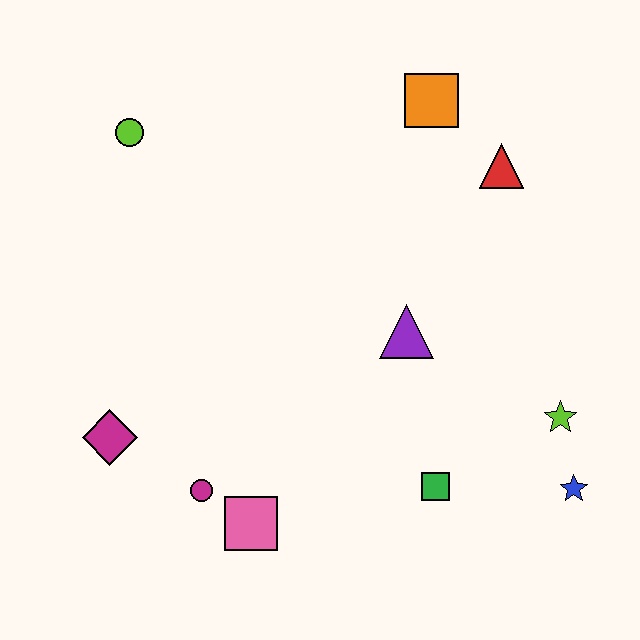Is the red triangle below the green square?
No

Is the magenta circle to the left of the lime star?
Yes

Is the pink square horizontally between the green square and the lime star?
No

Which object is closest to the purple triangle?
The green square is closest to the purple triangle.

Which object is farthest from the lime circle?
The blue star is farthest from the lime circle.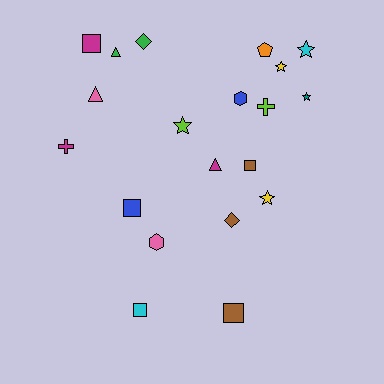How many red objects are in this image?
There are no red objects.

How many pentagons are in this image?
There is 1 pentagon.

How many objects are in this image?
There are 20 objects.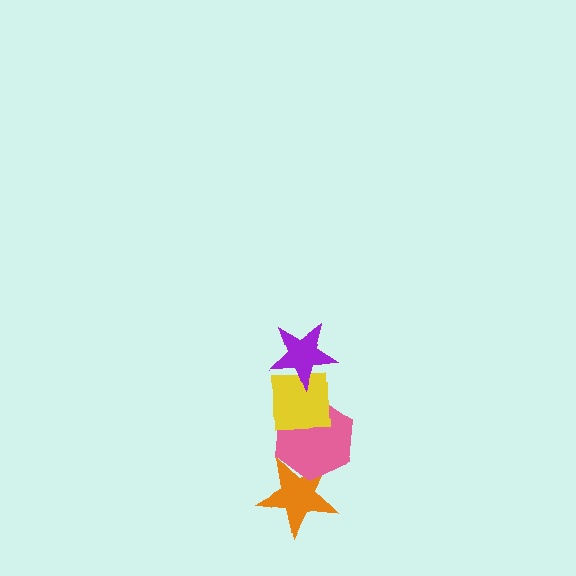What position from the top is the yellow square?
The yellow square is 2nd from the top.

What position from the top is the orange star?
The orange star is 4th from the top.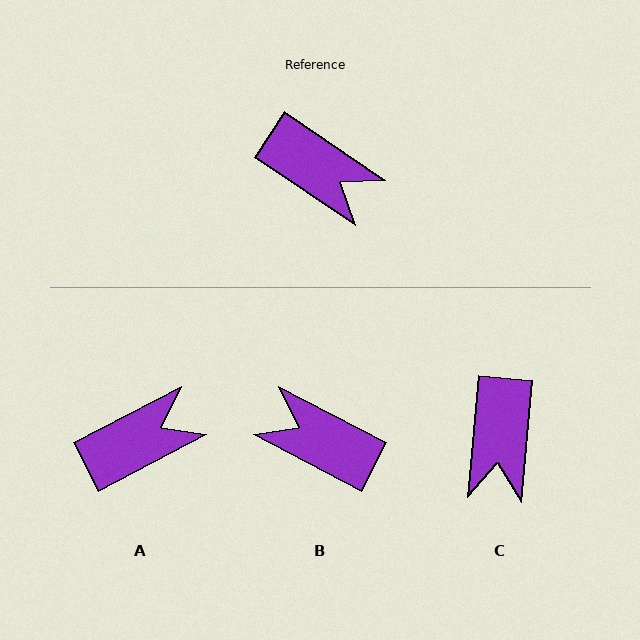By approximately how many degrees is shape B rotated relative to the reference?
Approximately 174 degrees clockwise.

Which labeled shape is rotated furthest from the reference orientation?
B, about 174 degrees away.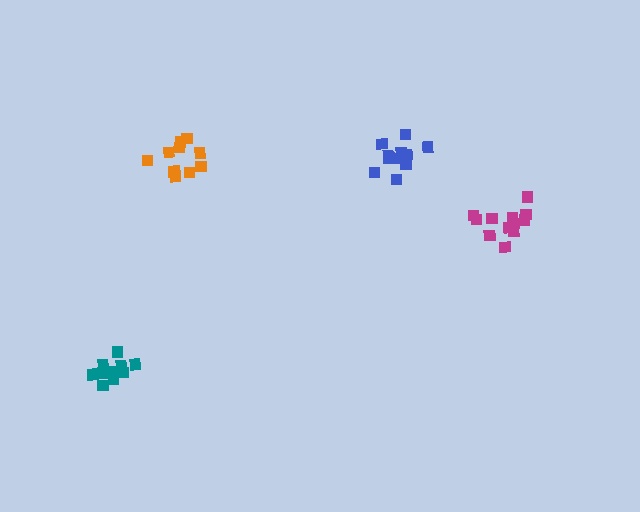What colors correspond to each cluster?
The clusters are colored: blue, magenta, orange, teal.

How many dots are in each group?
Group 1: 12 dots, Group 2: 13 dots, Group 3: 10 dots, Group 4: 11 dots (46 total).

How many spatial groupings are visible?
There are 4 spatial groupings.